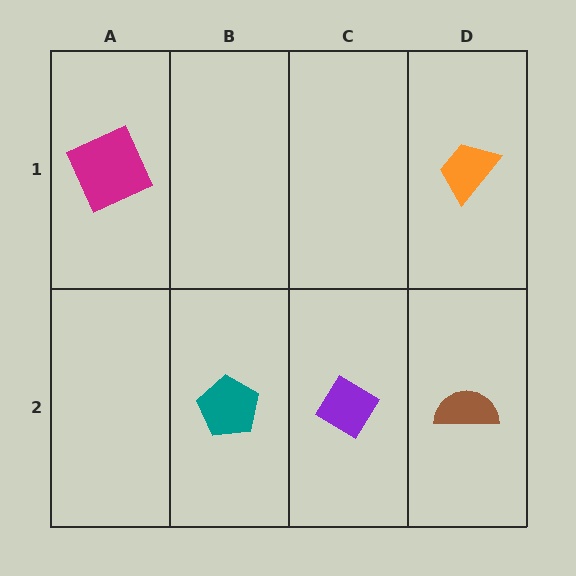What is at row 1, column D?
An orange trapezoid.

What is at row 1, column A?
A magenta square.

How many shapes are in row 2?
3 shapes.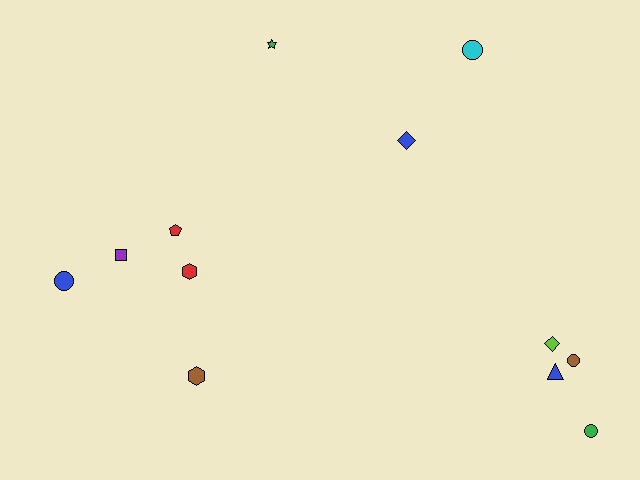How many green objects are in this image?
There are 2 green objects.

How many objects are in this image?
There are 12 objects.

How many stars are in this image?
There is 1 star.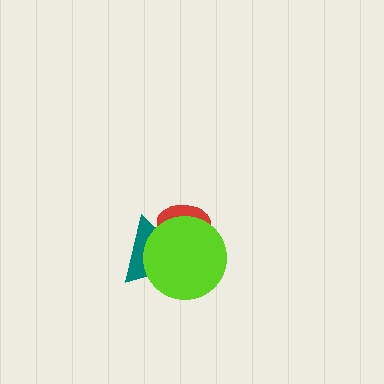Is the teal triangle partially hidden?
Yes, it is partially covered by another shape.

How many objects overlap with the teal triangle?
2 objects overlap with the teal triangle.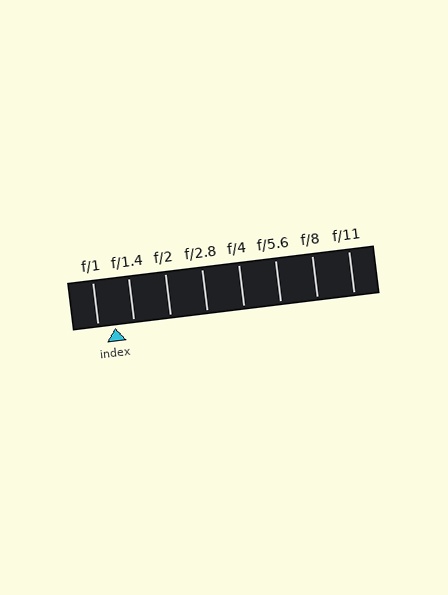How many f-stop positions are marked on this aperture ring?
There are 8 f-stop positions marked.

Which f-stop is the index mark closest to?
The index mark is closest to f/1.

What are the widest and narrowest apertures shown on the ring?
The widest aperture shown is f/1 and the narrowest is f/11.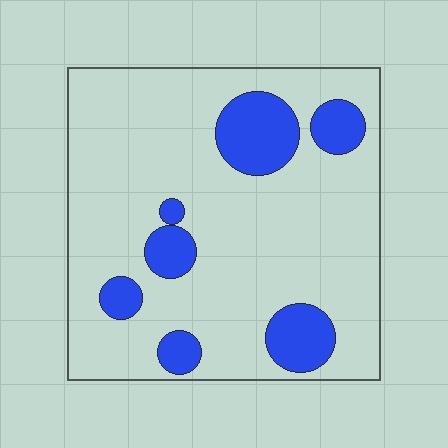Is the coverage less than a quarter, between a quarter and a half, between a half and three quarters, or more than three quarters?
Less than a quarter.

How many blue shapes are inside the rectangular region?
7.